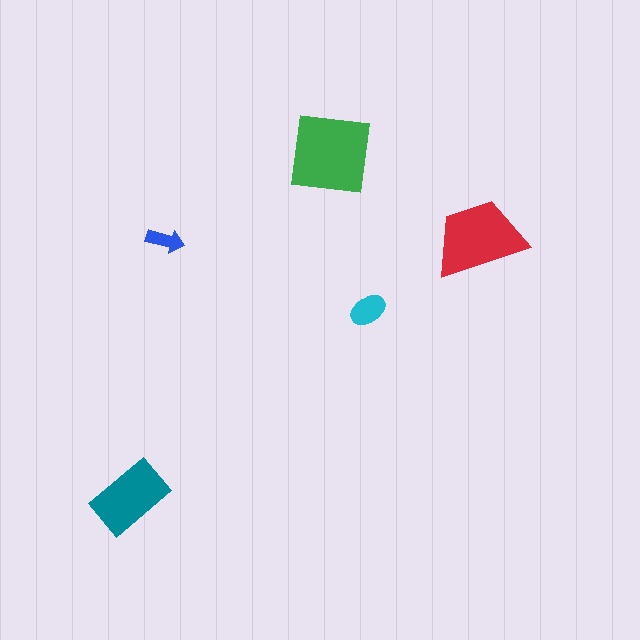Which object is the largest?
The green square.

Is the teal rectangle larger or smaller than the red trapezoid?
Smaller.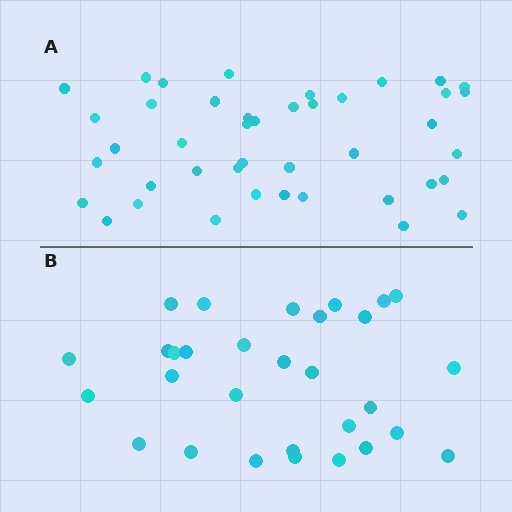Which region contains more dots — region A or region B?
Region A (the top region) has more dots.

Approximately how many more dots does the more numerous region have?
Region A has roughly 12 or so more dots than region B.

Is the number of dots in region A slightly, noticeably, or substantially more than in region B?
Region A has noticeably more, but not dramatically so. The ratio is roughly 1.4 to 1.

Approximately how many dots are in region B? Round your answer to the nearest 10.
About 30 dots.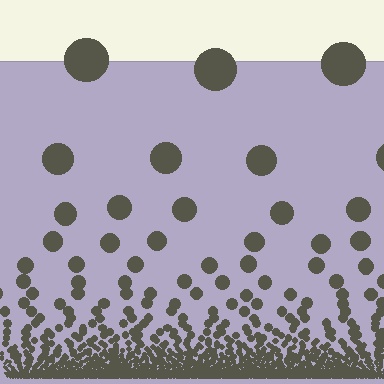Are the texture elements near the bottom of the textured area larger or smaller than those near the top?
Smaller. The gradient is inverted — elements near the bottom are smaller and denser.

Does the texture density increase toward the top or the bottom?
Density increases toward the bottom.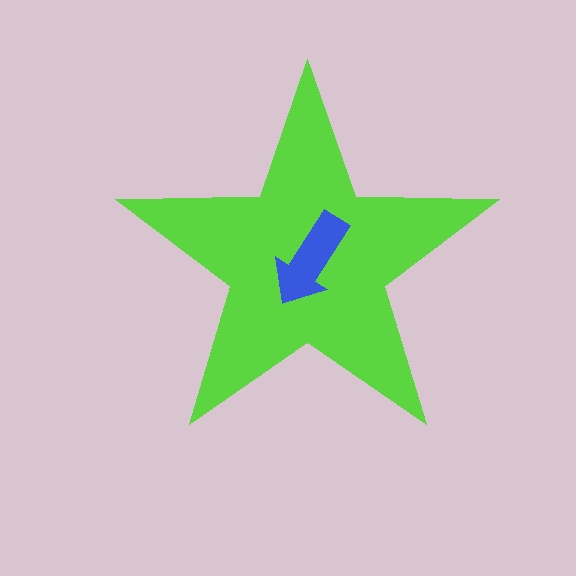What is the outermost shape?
The lime star.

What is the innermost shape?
The blue arrow.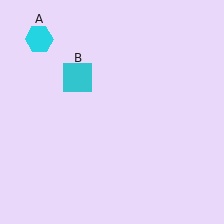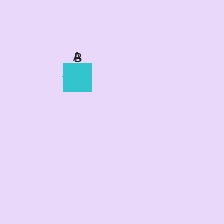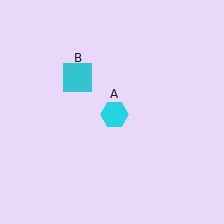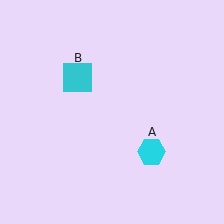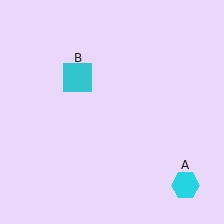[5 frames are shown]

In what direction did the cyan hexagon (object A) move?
The cyan hexagon (object A) moved down and to the right.